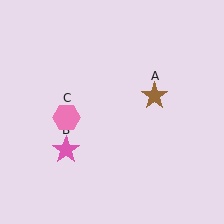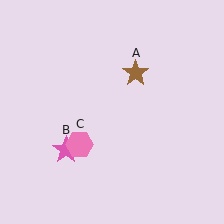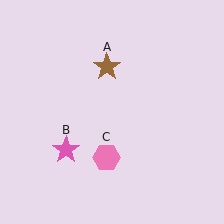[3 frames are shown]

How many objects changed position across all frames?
2 objects changed position: brown star (object A), pink hexagon (object C).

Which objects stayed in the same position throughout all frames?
Pink star (object B) remained stationary.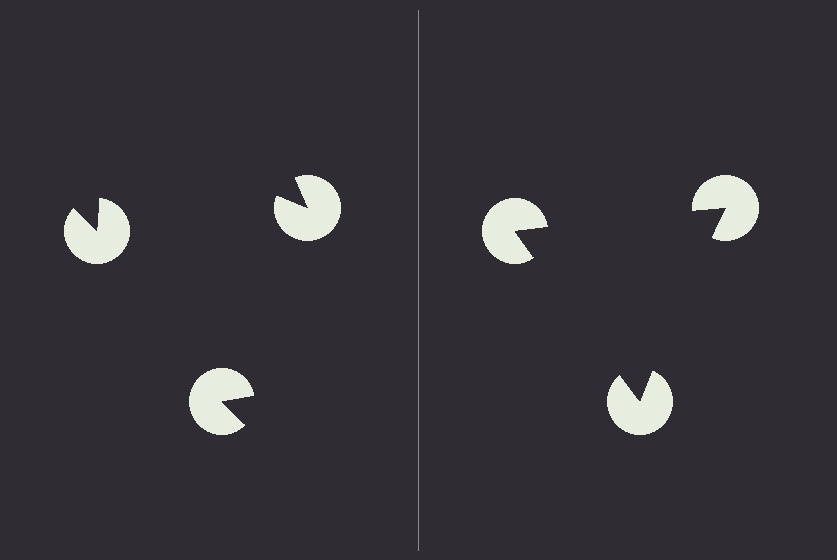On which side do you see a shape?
An illusory triangle appears on the right side. On the left side the wedge cuts are rotated, so no coherent shape forms.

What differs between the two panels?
The pac-man discs are positioned identically on both sides; only the wedge orientations differ. On the right they align to a triangle; on the left they are misaligned.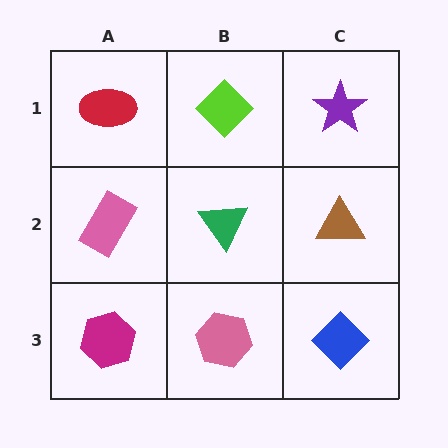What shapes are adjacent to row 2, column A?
A red ellipse (row 1, column A), a magenta hexagon (row 3, column A), a green triangle (row 2, column B).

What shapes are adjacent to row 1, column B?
A green triangle (row 2, column B), a red ellipse (row 1, column A), a purple star (row 1, column C).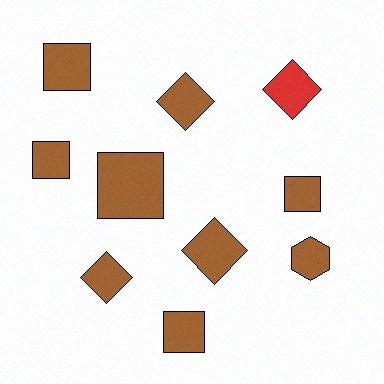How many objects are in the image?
There are 10 objects.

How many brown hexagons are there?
There is 1 brown hexagon.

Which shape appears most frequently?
Square, with 5 objects.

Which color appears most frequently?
Brown, with 9 objects.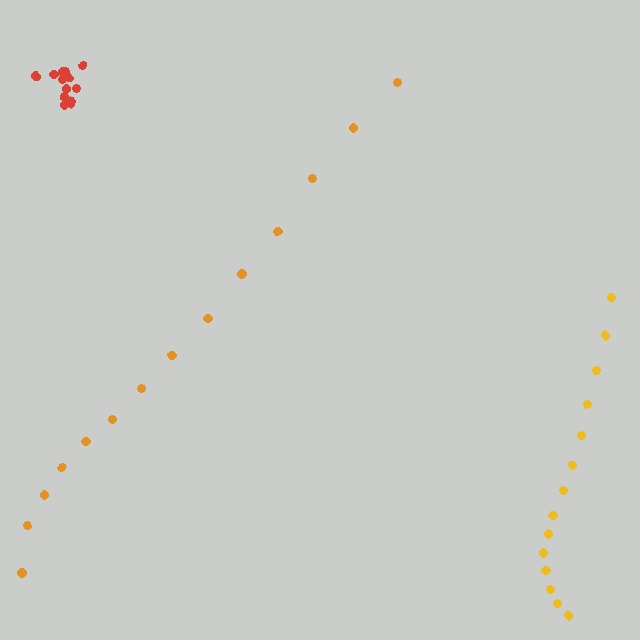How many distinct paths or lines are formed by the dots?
There are 3 distinct paths.